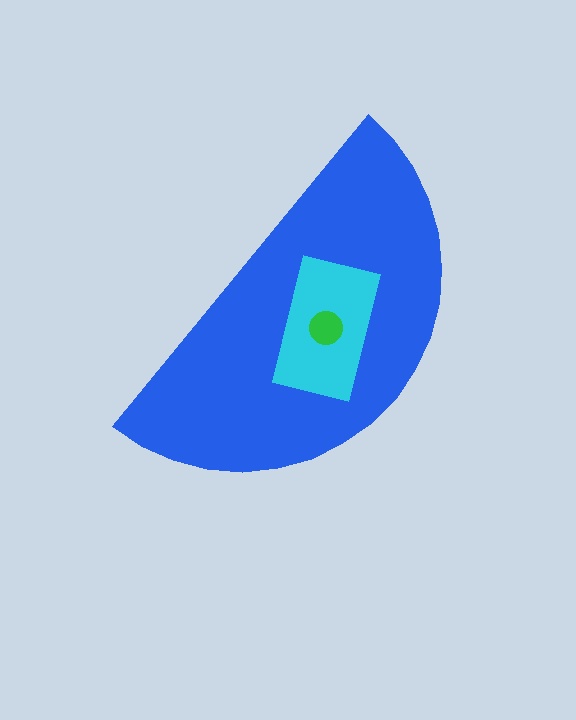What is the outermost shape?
The blue semicircle.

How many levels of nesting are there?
3.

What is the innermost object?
The green circle.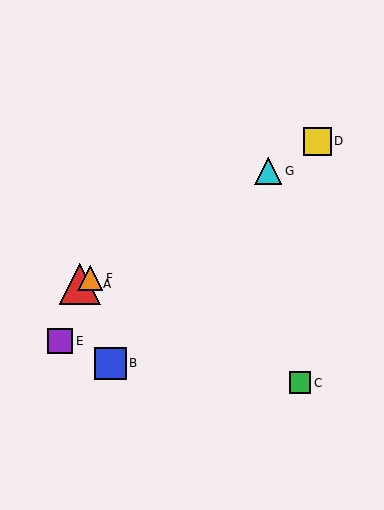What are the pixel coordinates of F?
Object F is at (90, 278).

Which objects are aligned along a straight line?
Objects A, D, F, G are aligned along a straight line.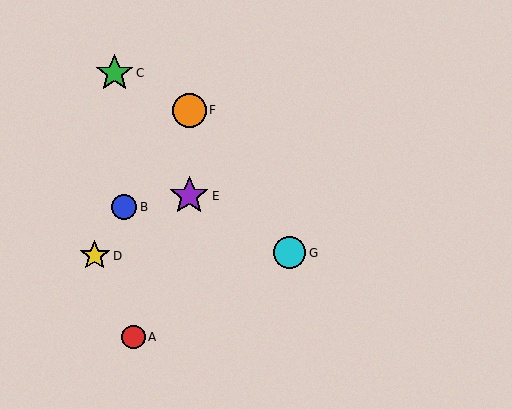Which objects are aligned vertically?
Objects E, F are aligned vertically.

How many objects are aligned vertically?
2 objects (E, F) are aligned vertically.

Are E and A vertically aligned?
No, E is at x≈189 and A is at x≈133.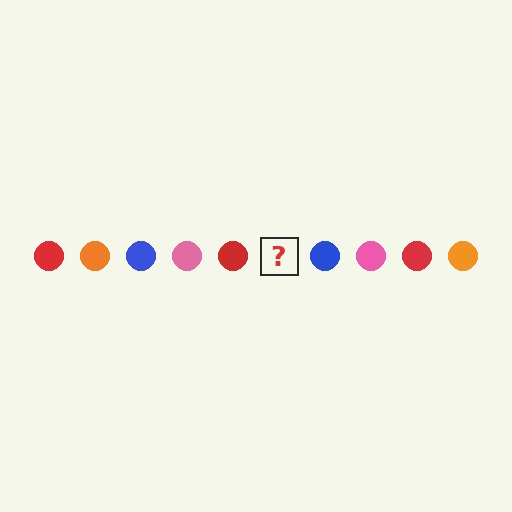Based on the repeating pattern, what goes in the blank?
The blank should be an orange circle.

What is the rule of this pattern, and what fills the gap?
The rule is that the pattern cycles through red, orange, blue, pink circles. The gap should be filled with an orange circle.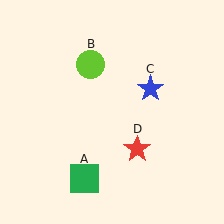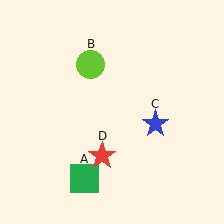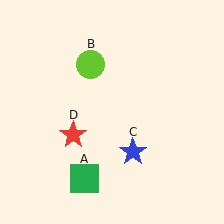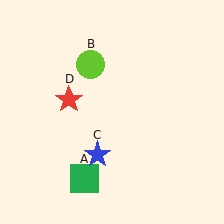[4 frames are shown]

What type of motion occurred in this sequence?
The blue star (object C), red star (object D) rotated clockwise around the center of the scene.